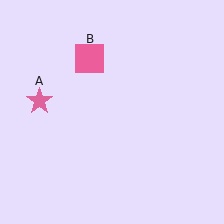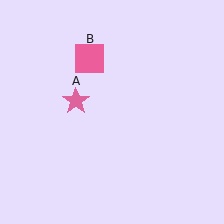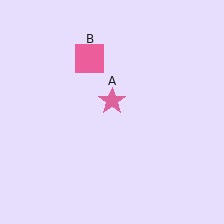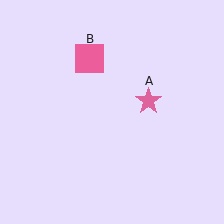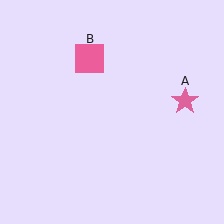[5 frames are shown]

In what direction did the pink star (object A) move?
The pink star (object A) moved right.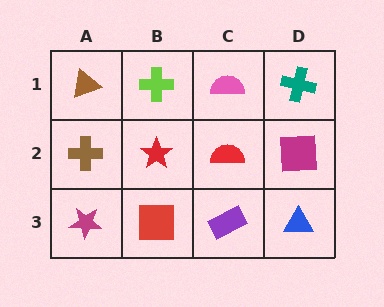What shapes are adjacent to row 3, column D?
A magenta square (row 2, column D), a purple rectangle (row 3, column C).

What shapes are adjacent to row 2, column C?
A pink semicircle (row 1, column C), a purple rectangle (row 3, column C), a red star (row 2, column B), a magenta square (row 2, column D).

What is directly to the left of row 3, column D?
A purple rectangle.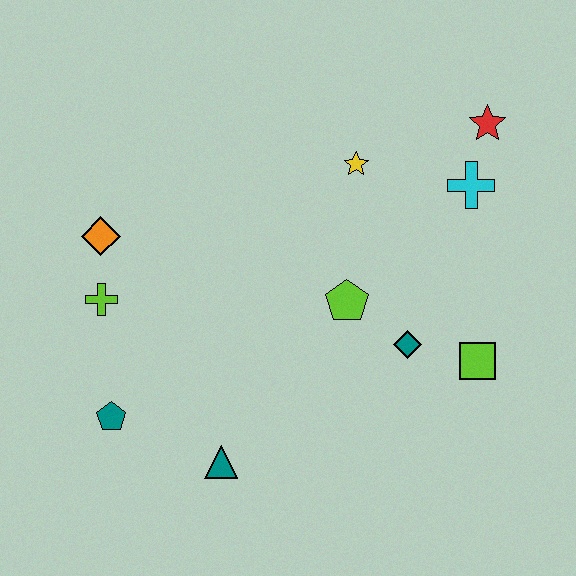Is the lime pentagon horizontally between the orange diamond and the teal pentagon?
No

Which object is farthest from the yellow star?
The teal pentagon is farthest from the yellow star.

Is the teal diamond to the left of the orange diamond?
No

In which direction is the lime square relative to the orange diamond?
The lime square is to the right of the orange diamond.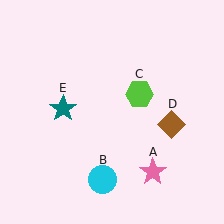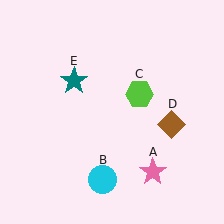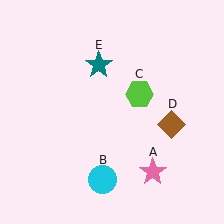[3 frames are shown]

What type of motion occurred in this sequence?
The teal star (object E) rotated clockwise around the center of the scene.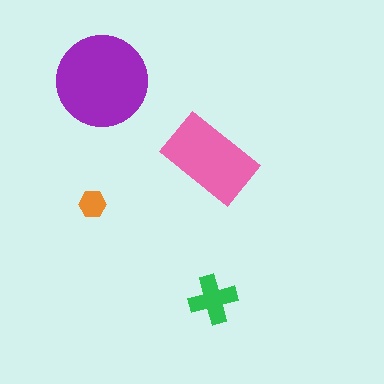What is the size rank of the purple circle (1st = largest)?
1st.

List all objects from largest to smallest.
The purple circle, the pink rectangle, the green cross, the orange hexagon.